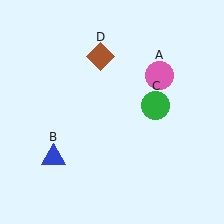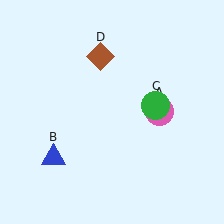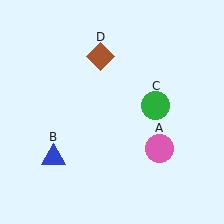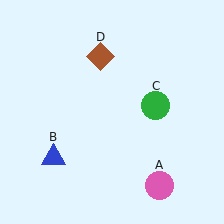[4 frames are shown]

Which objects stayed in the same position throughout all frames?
Blue triangle (object B) and green circle (object C) and brown diamond (object D) remained stationary.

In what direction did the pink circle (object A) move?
The pink circle (object A) moved down.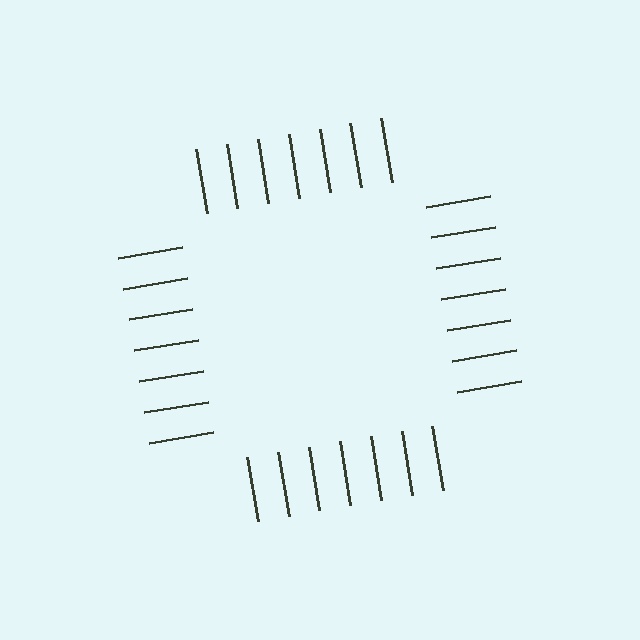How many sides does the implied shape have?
4 sides — the line-ends trace a square.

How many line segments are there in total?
28 — 7 along each of the 4 edges.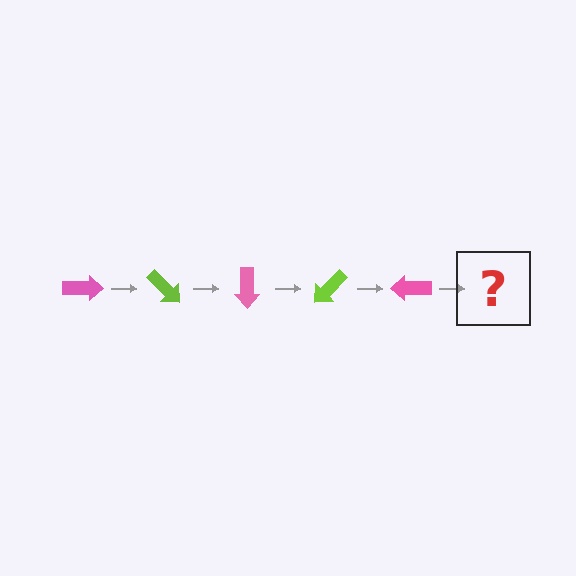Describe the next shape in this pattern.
It should be a lime arrow, rotated 225 degrees from the start.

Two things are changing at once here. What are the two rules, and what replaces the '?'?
The two rules are that it rotates 45 degrees each step and the color cycles through pink and lime. The '?' should be a lime arrow, rotated 225 degrees from the start.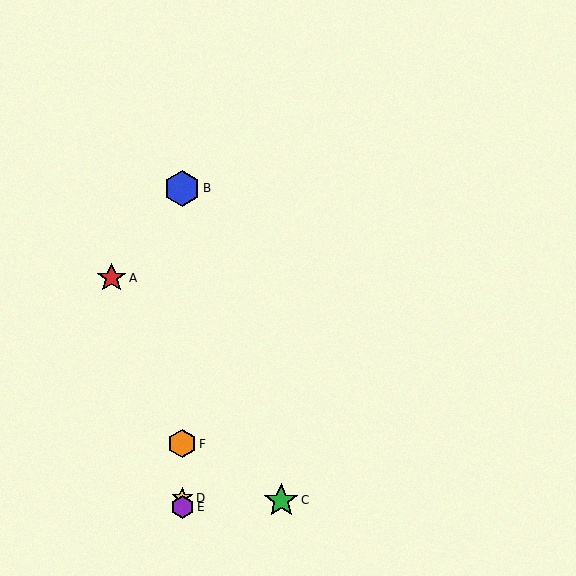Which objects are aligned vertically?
Objects B, D, E, F are aligned vertically.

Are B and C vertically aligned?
No, B is at x≈182 and C is at x≈281.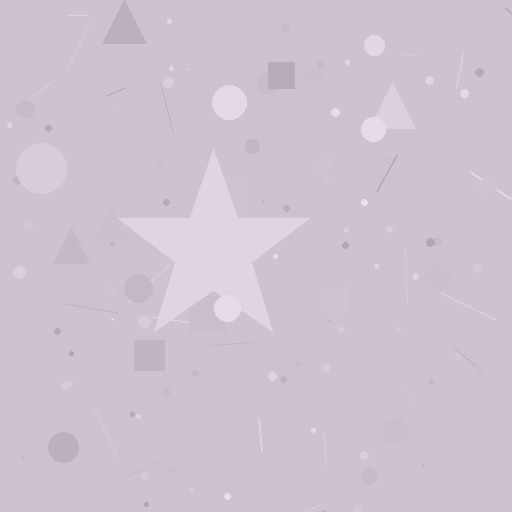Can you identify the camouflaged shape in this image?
The camouflaged shape is a star.